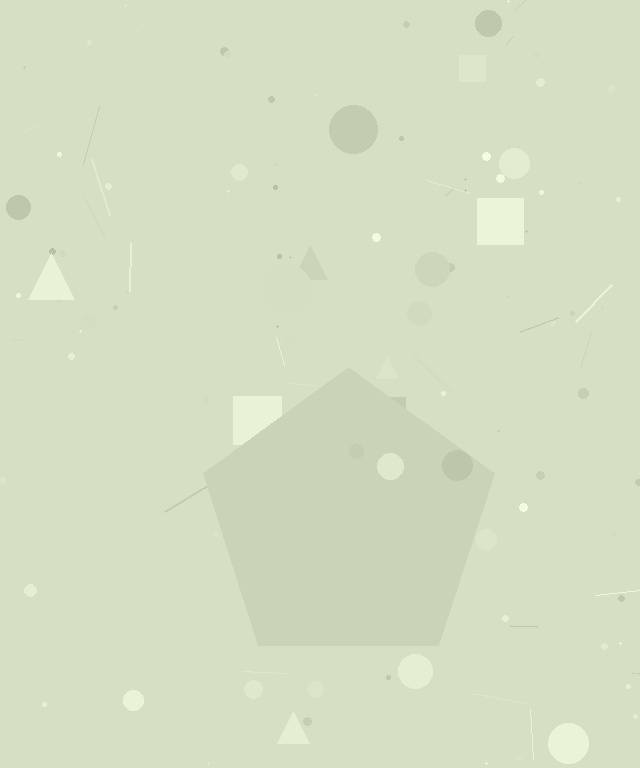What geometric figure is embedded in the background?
A pentagon is embedded in the background.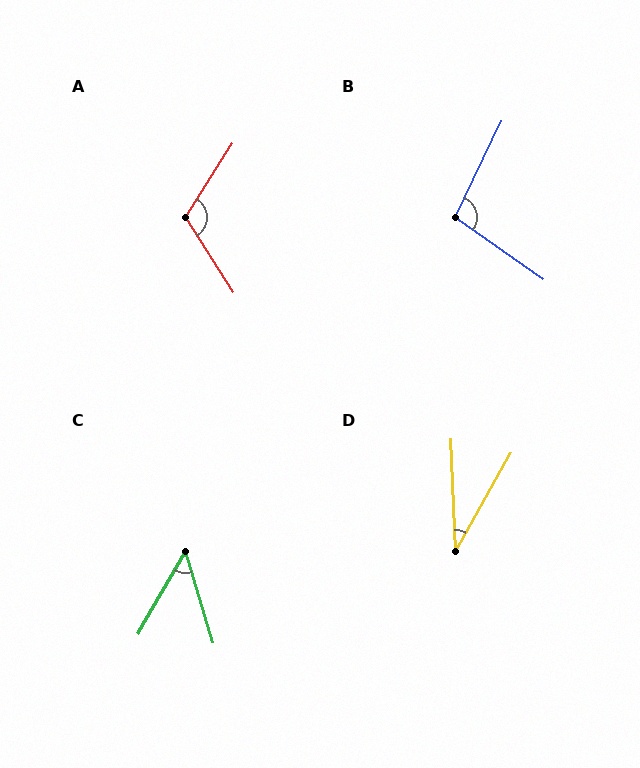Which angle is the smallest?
D, at approximately 32 degrees.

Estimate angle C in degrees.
Approximately 46 degrees.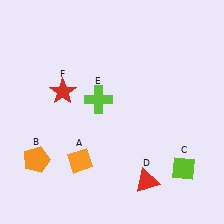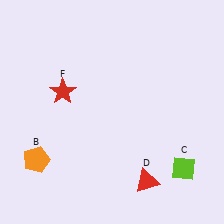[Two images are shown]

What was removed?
The lime cross (E), the orange diamond (A) were removed in Image 2.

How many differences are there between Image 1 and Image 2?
There are 2 differences between the two images.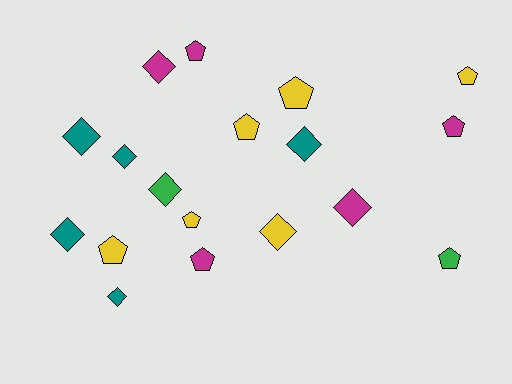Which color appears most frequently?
Yellow, with 6 objects.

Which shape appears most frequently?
Pentagon, with 9 objects.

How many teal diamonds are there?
There are 5 teal diamonds.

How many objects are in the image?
There are 18 objects.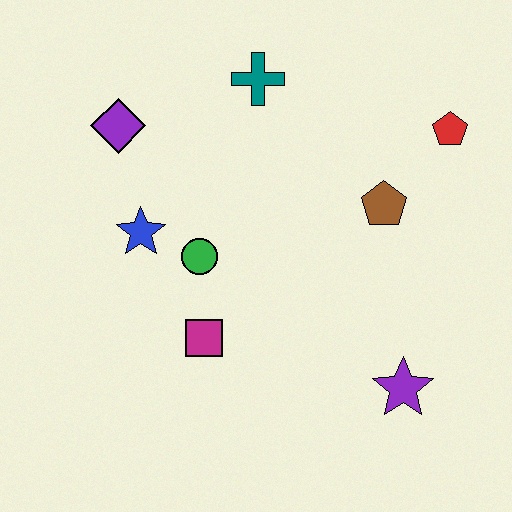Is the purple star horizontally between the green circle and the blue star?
No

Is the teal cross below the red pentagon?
No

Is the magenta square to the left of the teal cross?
Yes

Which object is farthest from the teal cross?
The purple star is farthest from the teal cross.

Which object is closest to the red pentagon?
The brown pentagon is closest to the red pentagon.